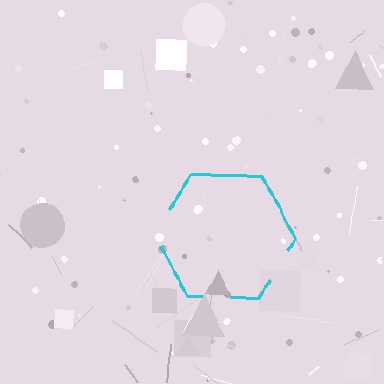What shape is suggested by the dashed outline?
The dashed outline suggests a hexagon.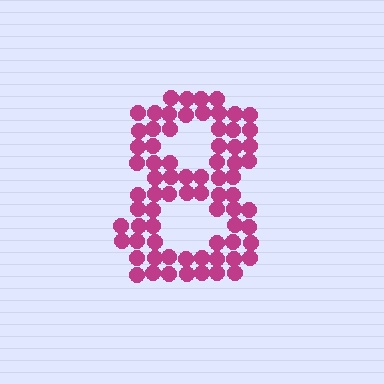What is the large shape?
The large shape is the digit 8.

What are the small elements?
The small elements are circles.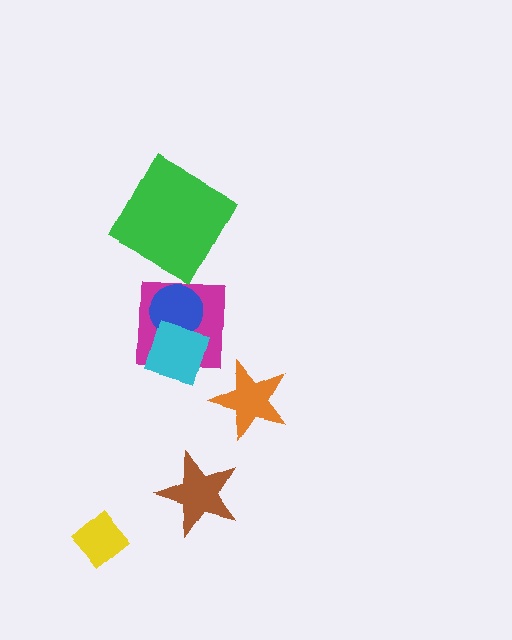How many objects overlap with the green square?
0 objects overlap with the green square.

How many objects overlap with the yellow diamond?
0 objects overlap with the yellow diamond.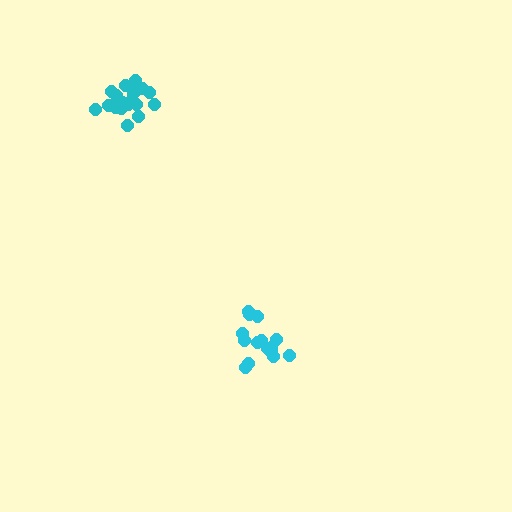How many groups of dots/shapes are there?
There are 2 groups.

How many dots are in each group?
Group 1: 16 dots, Group 2: 20 dots (36 total).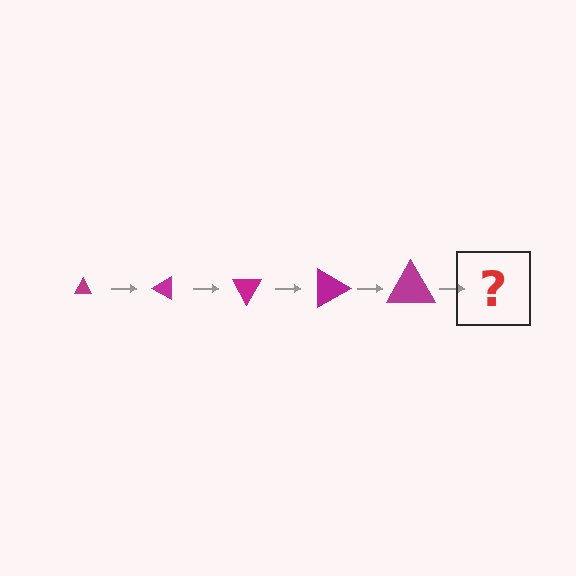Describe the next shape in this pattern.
It should be a triangle, larger than the previous one and rotated 150 degrees from the start.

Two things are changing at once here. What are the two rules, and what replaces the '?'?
The two rules are that the triangle grows larger each step and it rotates 30 degrees each step. The '?' should be a triangle, larger than the previous one and rotated 150 degrees from the start.